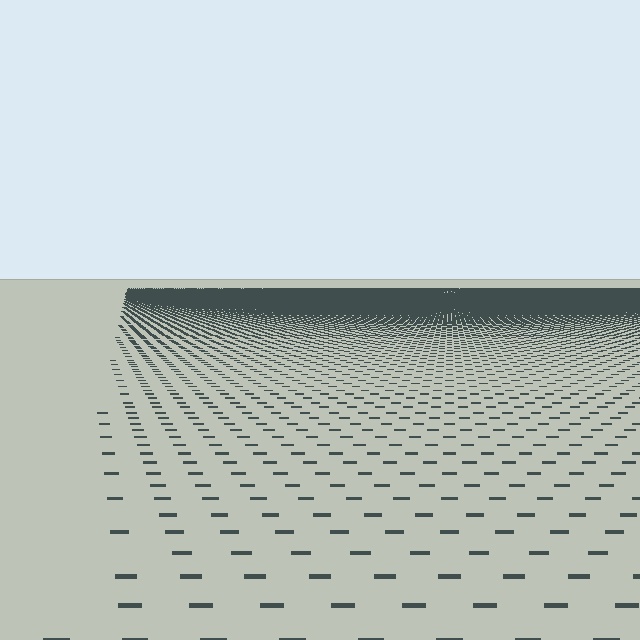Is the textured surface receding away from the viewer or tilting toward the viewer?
The surface is receding away from the viewer. Texture elements get smaller and denser toward the top.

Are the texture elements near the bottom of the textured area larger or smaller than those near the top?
Larger. Near the bottom, elements are closer to the viewer and appear at a bigger on-screen size.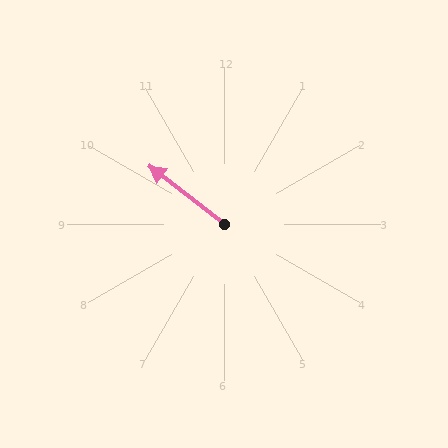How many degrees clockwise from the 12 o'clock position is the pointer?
Approximately 308 degrees.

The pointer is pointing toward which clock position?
Roughly 10 o'clock.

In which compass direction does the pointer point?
Northwest.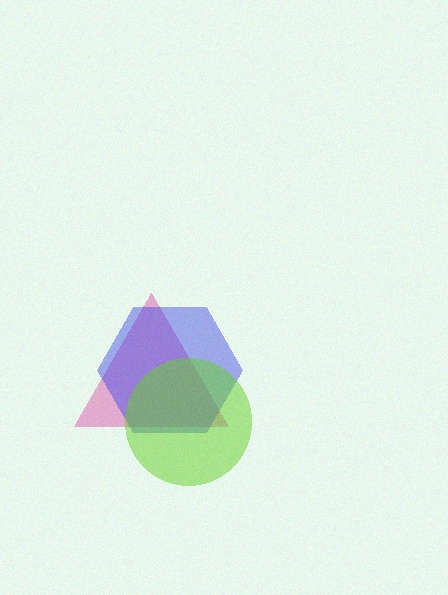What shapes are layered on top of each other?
The layered shapes are: a pink triangle, a blue hexagon, a lime circle.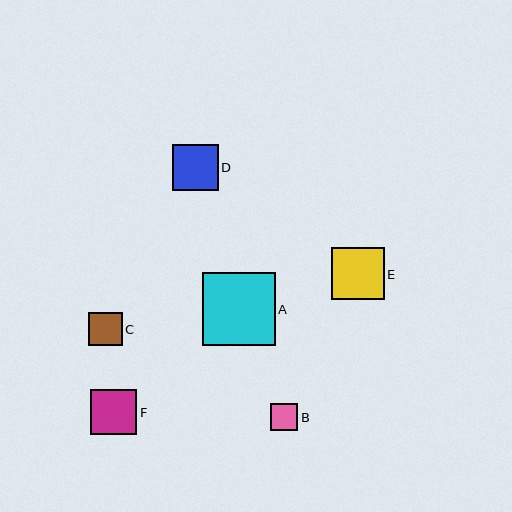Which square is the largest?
Square A is the largest with a size of approximately 73 pixels.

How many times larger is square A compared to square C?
Square A is approximately 2.2 times the size of square C.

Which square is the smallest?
Square B is the smallest with a size of approximately 27 pixels.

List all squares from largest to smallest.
From largest to smallest: A, E, F, D, C, B.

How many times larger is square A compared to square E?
Square A is approximately 1.4 times the size of square E.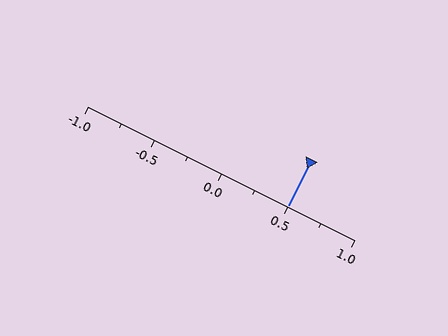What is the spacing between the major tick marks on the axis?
The major ticks are spaced 0.5 apart.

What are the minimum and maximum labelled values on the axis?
The axis runs from -1.0 to 1.0.